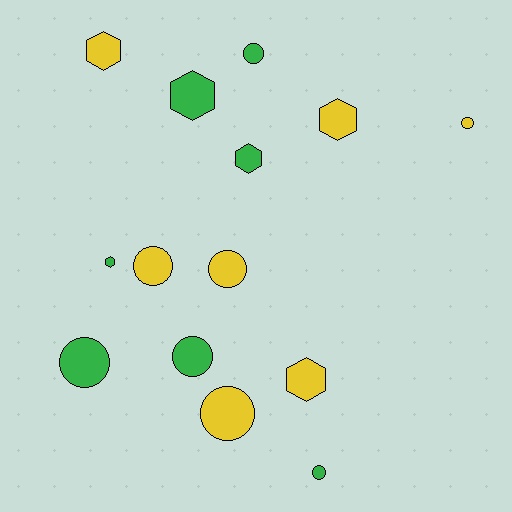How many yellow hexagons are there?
There are 3 yellow hexagons.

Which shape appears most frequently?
Circle, with 8 objects.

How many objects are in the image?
There are 14 objects.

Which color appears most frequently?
Green, with 7 objects.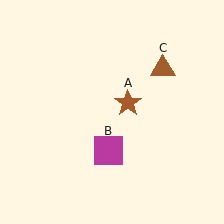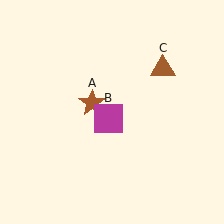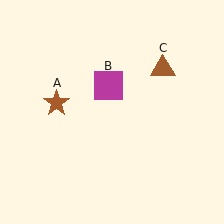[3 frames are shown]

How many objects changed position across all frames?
2 objects changed position: brown star (object A), magenta square (object B).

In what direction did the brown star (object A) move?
The brown star (object A) moved left.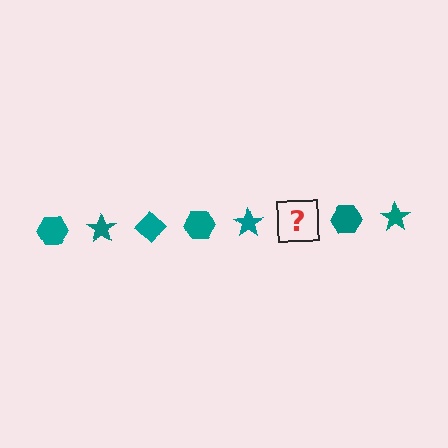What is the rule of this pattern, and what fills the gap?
The rule is that the pattern cycles through hexagon, star, diamond shapes in teal. The gap should be filled with a teal diamond.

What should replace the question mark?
The question mark should be replaced with a teal diamond.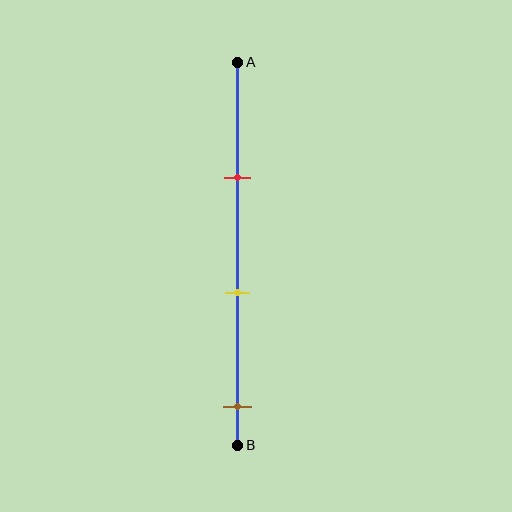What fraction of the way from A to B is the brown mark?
The brown mark is approximately 90% (0.9) of the way from A to B.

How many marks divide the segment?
There are 3 marks dividing the segment.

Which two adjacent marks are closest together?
The red and yellow marks are the closest adjacent pair.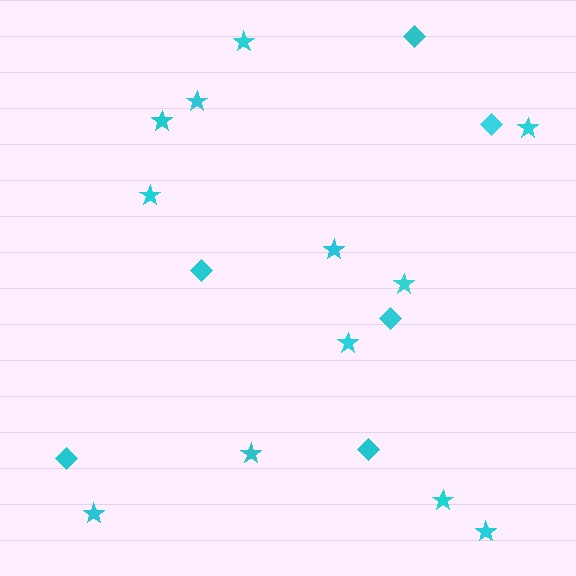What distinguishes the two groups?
There are 2 groups: one group of diamonds (6) and one group of stars (12).